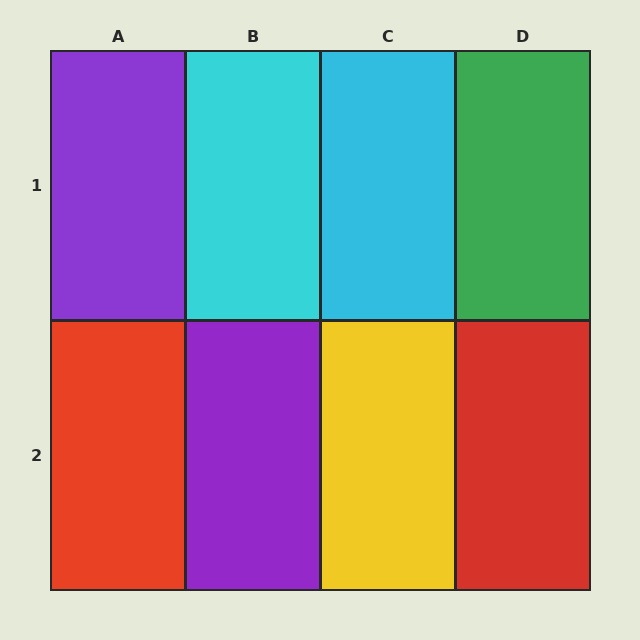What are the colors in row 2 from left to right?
Red, purple, yellow, red.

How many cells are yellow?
1 cell is yellow.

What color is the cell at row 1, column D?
Green.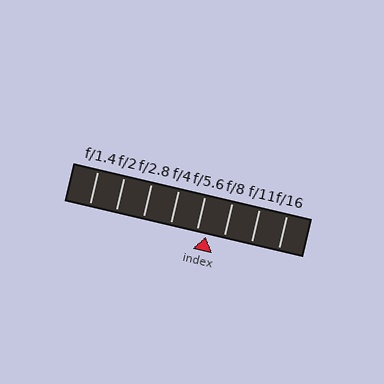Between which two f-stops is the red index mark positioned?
The index mark is between f/5.6 and f/8.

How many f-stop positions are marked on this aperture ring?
There are 8 f-stop positions marked.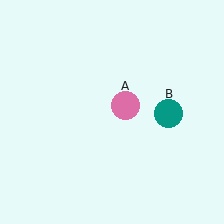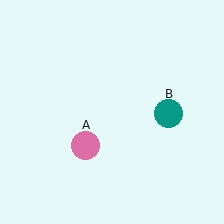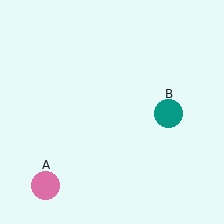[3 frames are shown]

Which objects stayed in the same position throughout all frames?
Teal circle (object B) remained stationary.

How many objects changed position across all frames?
1 object changed position: pink circle (object A).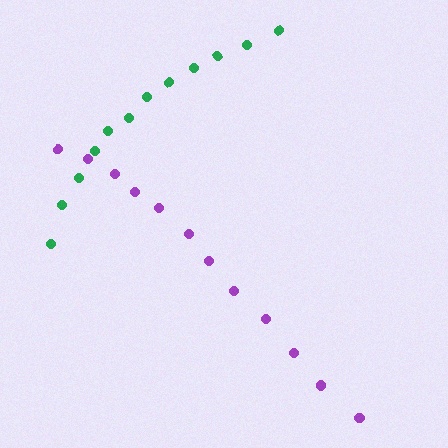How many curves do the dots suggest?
There are 2 distinct paths.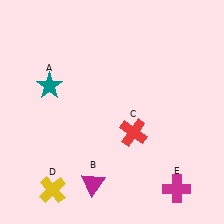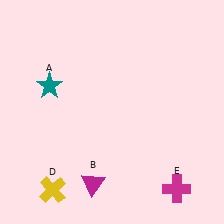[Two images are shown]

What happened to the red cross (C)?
The red cross (C) was removed in Image 2. It was in the bottom-right area of Image 1.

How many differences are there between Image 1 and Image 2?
There is 1 difference between the two images.